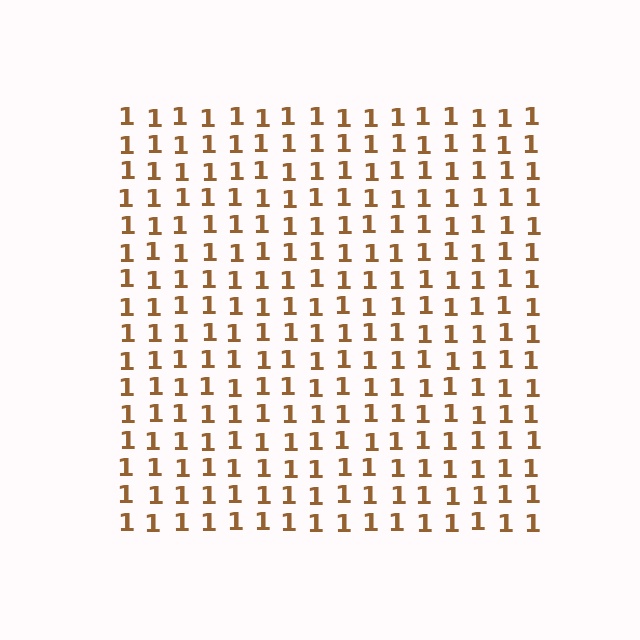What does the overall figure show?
The overall figure shows a square.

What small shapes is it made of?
It is made of small digit 1's.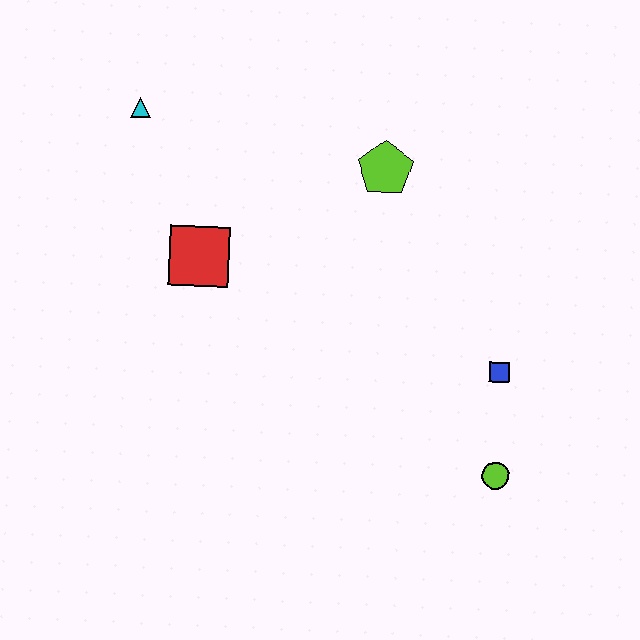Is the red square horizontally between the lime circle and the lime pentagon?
No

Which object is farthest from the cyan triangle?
The lime circle is farthest from the cyan triangle.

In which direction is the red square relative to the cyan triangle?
The red square is below the cyan triangle.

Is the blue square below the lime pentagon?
Yes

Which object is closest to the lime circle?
The blue square is closest to the lime circle.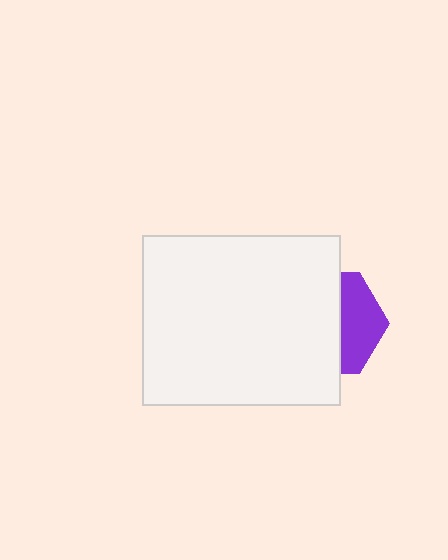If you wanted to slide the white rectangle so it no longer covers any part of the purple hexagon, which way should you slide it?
Slide it left — that is the most direct way to separate the two shapes.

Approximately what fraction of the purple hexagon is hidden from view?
Roughly 63% of the purple hexagon is hidden behind the white rectangle.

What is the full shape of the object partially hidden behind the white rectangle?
The partially hidden object is a purple hexagon.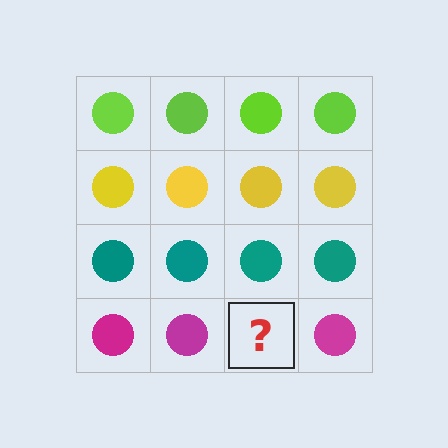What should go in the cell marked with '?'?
The missing cell should contain a magenta circle.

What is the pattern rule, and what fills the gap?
The rule is that each row has a consistent color. The gap should be filled with a magenta circle.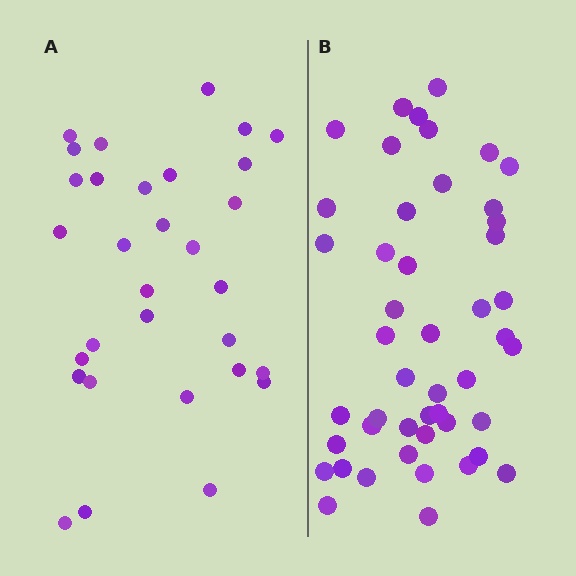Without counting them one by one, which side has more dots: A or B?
Region B (the right region) has more dots.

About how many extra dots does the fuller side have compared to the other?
Region B has approximately 15 more dots than region A.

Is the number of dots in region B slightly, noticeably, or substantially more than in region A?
Region B has substantially more. The ratio is roughly 1.5 to 1.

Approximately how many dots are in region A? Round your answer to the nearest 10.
About 30 dots. (The exact count is 31, which rounds to 30.)